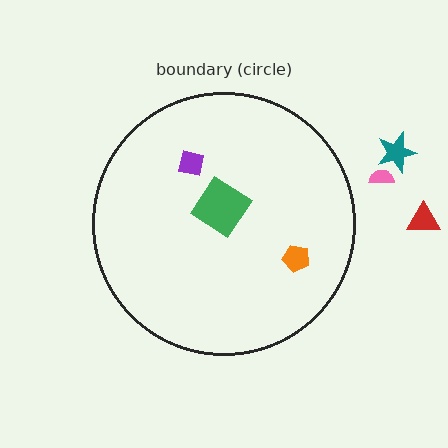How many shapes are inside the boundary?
3 inside, 3 outside.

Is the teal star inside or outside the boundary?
Outside.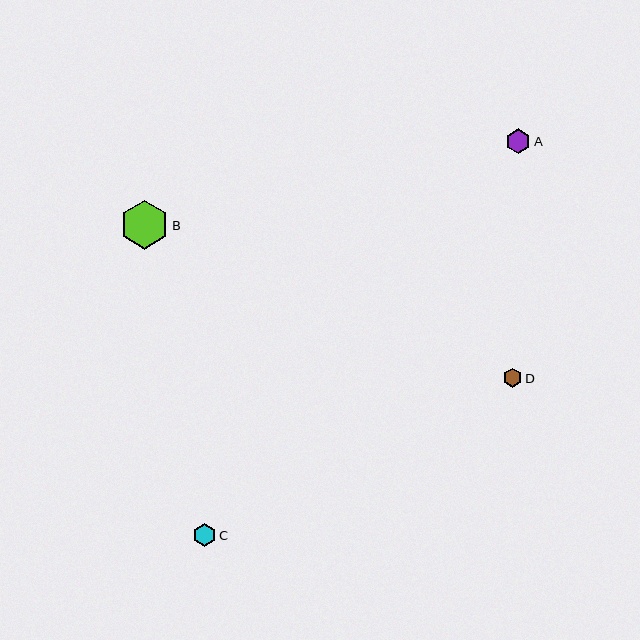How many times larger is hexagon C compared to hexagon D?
Hexagon C is approximately 1.2 times the size of hexagon D.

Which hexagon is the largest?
Hexagon B is the largest with a size of approximately 49 pixels.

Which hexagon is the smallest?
Hexagon D is the smallest with a size of approximately 19 pixels.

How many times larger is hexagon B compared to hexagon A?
Hexagon B is approximately 1.9 times the size of hexagon A.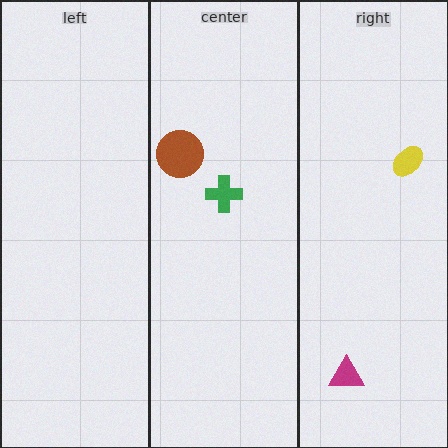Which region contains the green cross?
The center region.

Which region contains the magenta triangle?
The right region.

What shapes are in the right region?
The yellow ellipse, the magenta triangle.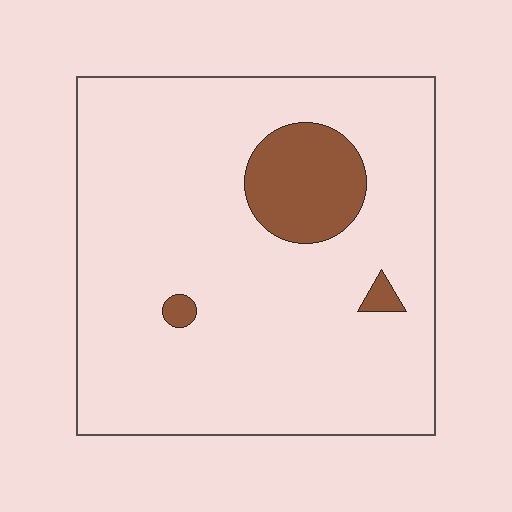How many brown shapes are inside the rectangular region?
3.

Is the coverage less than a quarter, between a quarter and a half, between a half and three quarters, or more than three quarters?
Less than a quarter.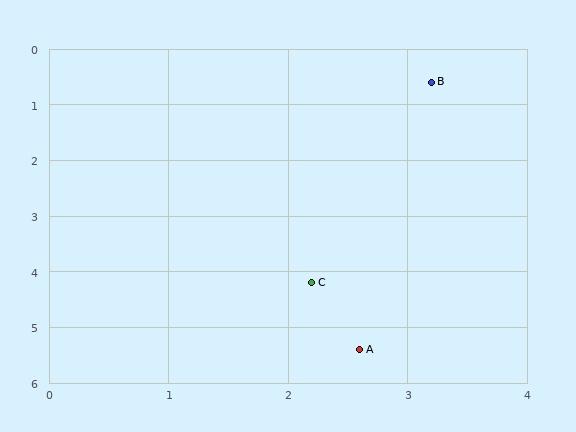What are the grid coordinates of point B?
Point B is at approximately (3.2, 0.6).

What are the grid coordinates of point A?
Point A is at approximately (2.6, 5.4).